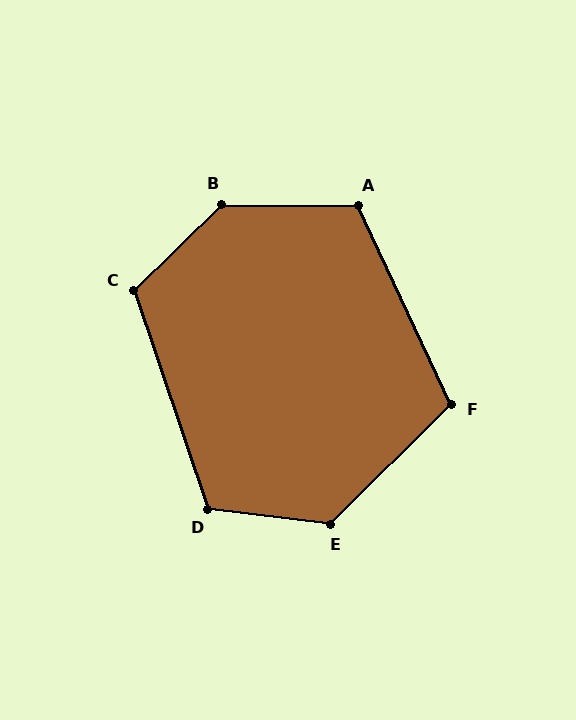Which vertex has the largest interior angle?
B, at approximately 135 degrees.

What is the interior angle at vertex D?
Approximately 116 degrees (obtuse).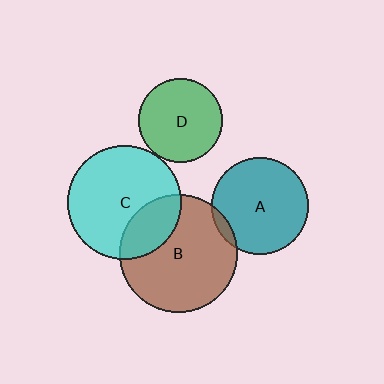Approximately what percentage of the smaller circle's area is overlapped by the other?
Approximately 25%.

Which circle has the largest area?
Circle B (brown).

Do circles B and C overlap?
Yes.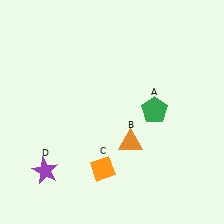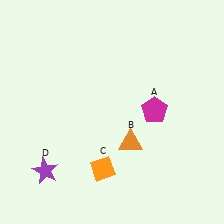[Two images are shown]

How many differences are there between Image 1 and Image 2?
There is 1 difference between the two images.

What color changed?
The pentagon (A) changed from green in Image 1 to magenta in Image 2.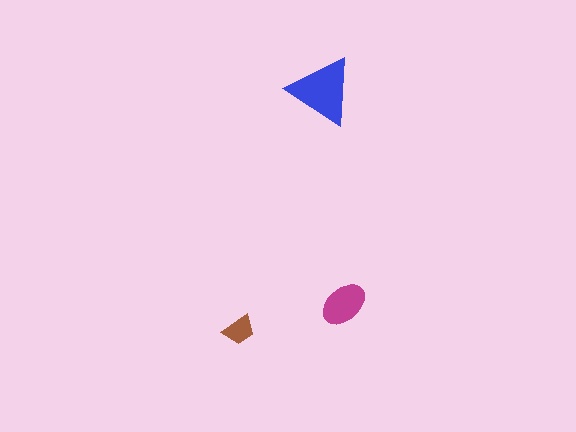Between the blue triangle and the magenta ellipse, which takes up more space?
The blue triangle.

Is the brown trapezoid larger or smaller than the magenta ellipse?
Smaller.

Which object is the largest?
The blue triangle.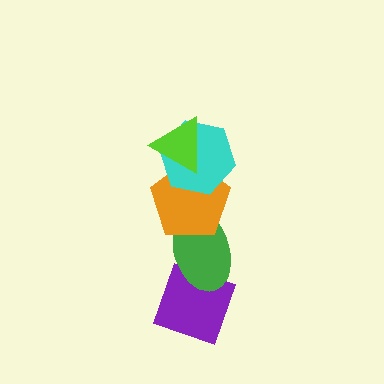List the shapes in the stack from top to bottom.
From top to bottom: the lime triangle, the cyan hexagon, the orange pentagon, the green ellipse, the purple diamond.